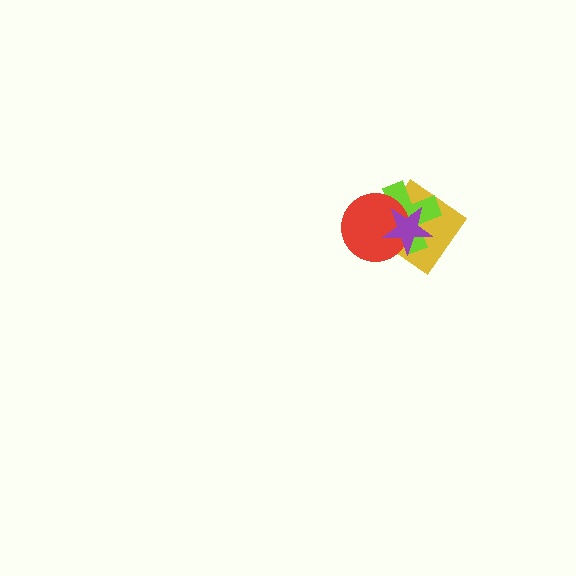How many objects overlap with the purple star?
3 objects overlap with the purple star.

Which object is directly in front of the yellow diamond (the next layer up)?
The lime cross is directly in front of the yellow diamond.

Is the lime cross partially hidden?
Yes, it is partially covered by another shape.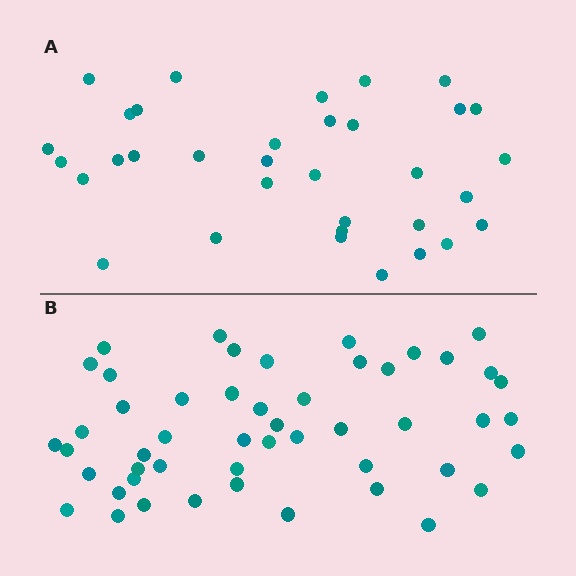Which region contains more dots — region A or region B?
Region B (the bottom region) has more dots.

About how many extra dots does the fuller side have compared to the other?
Region B has approximately 15 more dots than region A.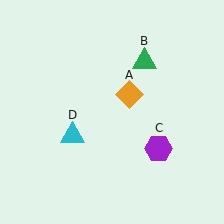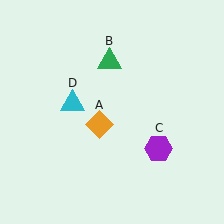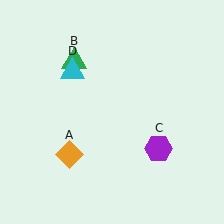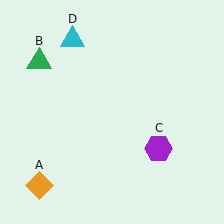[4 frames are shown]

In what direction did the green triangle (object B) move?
The green triangle (object B) moved left.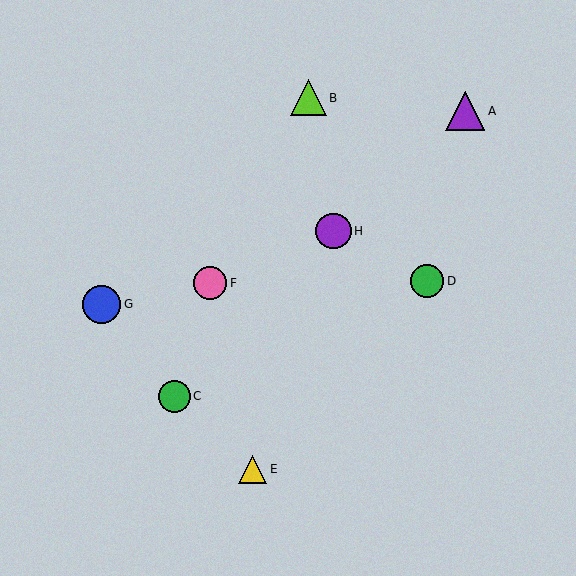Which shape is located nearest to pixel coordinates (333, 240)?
The purple circle (labeled H) at (333, 231) is nearest to that location.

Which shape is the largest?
The purple triangle (labeled A) is the largest.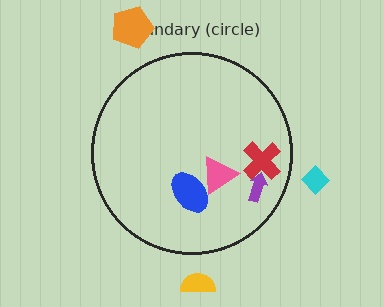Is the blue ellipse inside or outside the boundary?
Inside.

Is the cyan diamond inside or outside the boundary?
Outside.